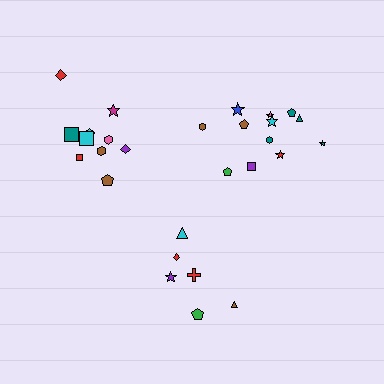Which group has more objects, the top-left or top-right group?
The top-right group.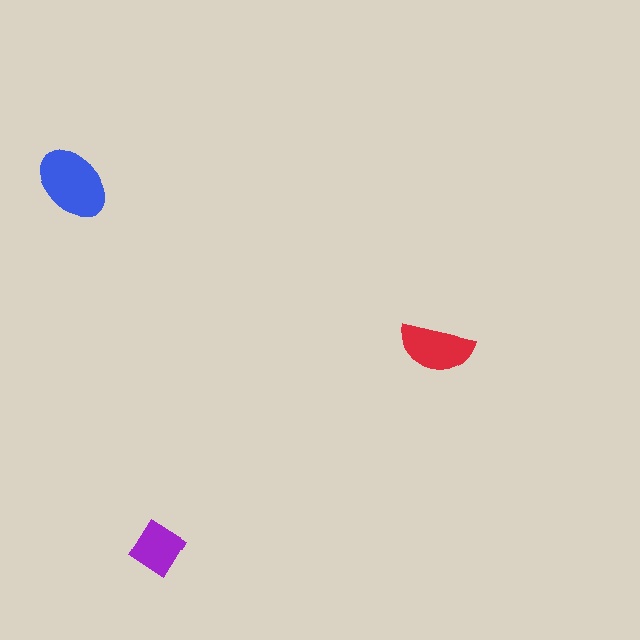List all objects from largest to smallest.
The blue ellipse, the red semicircle, the purple diamond.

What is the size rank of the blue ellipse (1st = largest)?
1st.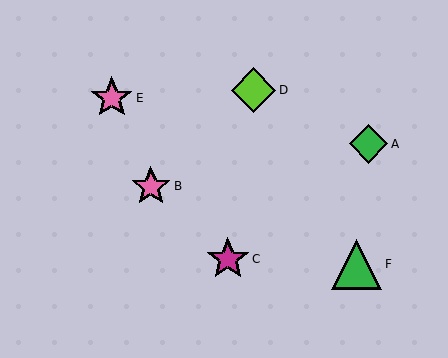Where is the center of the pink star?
The center of the pink star is at (151, 186).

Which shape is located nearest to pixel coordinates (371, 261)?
The green triangle (labeled F) at (356, 264) is nearest to that location.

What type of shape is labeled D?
Shape D is a lime diamond.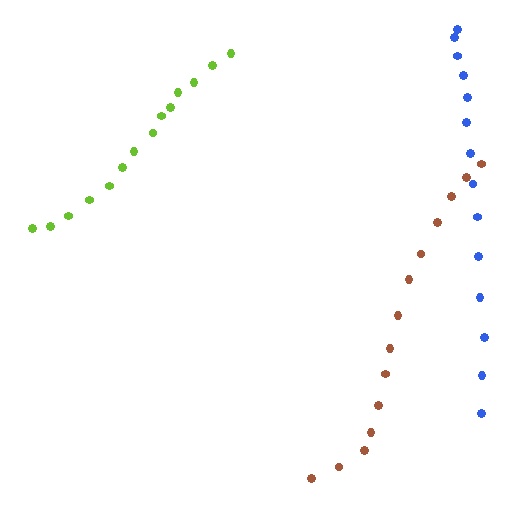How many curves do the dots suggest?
There are 3 distinct paths.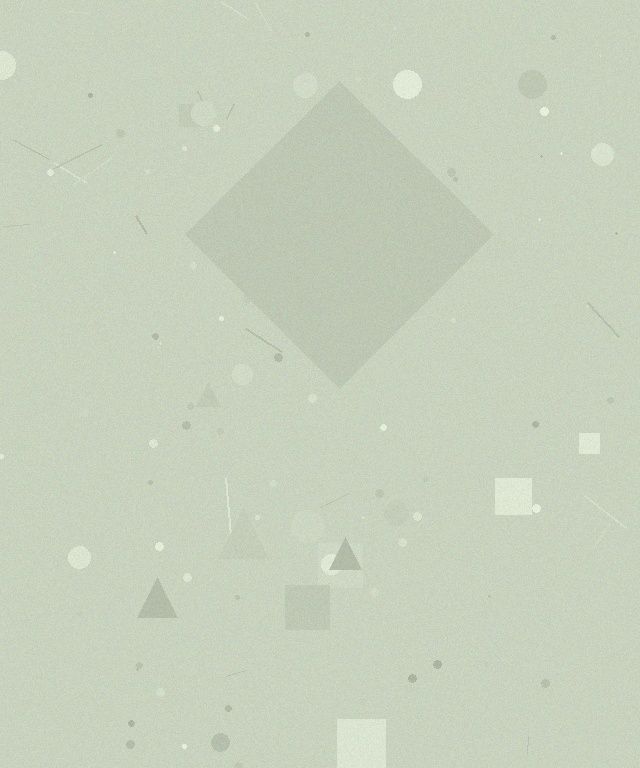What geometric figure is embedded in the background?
A diamond is embedded in the background.